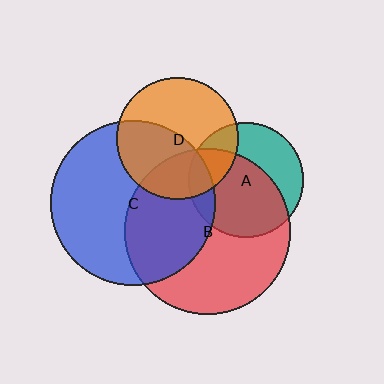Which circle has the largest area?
Circle B (red).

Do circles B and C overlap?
Yes.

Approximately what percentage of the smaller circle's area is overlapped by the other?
Approximately 40%.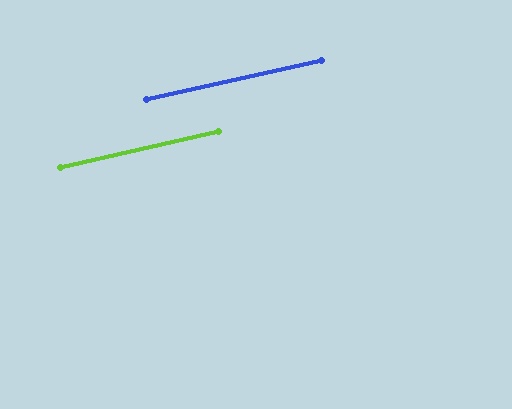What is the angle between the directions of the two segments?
Approximately 0 degrees.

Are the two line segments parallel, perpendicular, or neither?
Parallel — their directions differ by only 0.3°.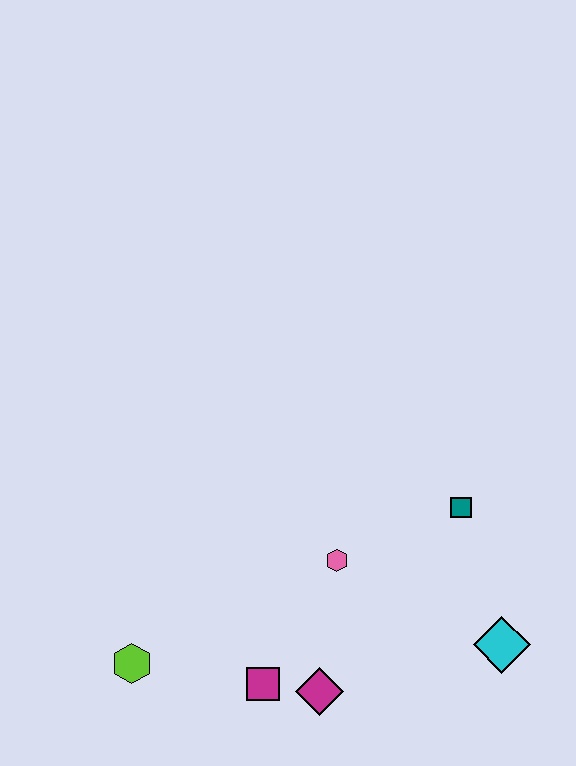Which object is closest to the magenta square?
The magenta diamond is closest to the magenta square.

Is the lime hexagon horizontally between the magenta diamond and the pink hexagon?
No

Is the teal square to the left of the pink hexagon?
No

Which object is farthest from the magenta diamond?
The teal square is farthest from the magenta diamond.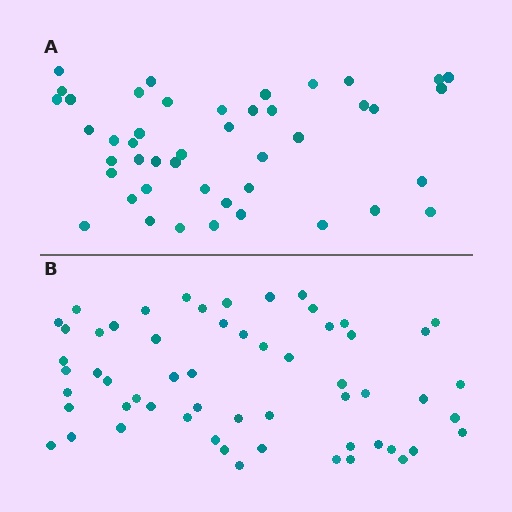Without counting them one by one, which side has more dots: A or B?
Region B (the bottom region) has more dots.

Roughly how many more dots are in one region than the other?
Region B has approximately 15 more dots than region A.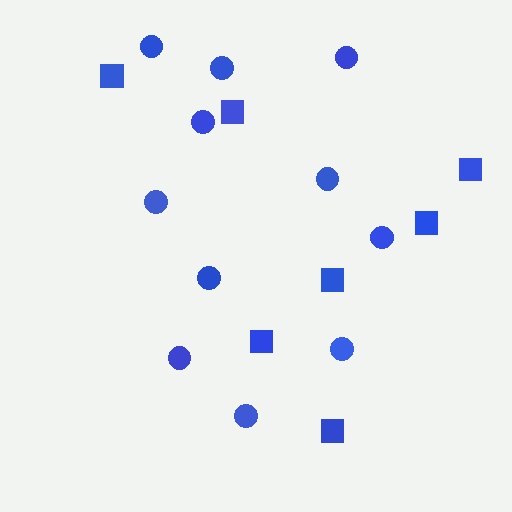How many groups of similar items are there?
There are 2 groups: one group of circles (11) and one group of squares (7).